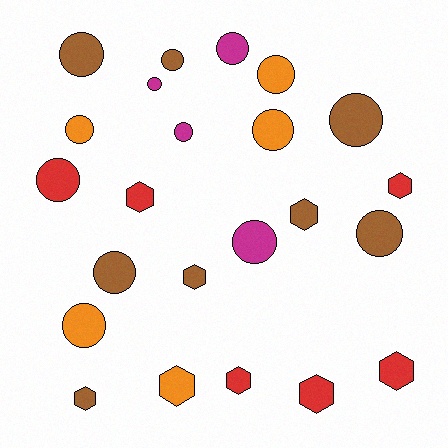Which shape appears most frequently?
Circle, with 14 objects.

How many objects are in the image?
There are 23 objects.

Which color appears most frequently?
Brown, with 8 objects.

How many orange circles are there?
There are 4 orange circles.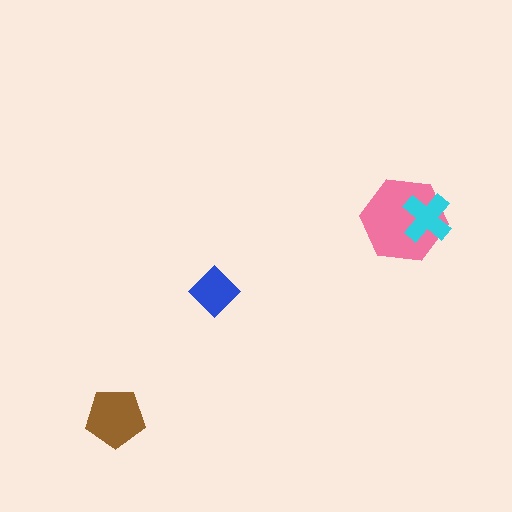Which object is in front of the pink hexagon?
The cyan cross is in front of the pink hexagon.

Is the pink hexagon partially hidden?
Yes, it is partially covered by another shape.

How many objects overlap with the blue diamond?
0 objects overlap with the blue diamond.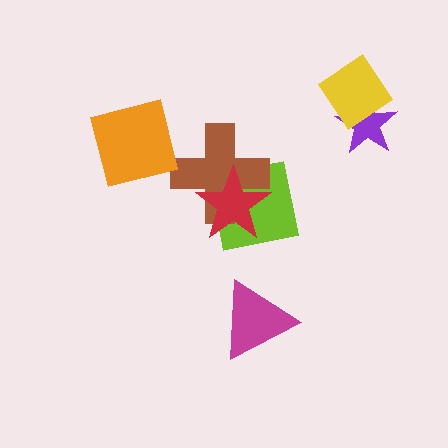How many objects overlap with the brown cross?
2 objects overlap with the brown cross.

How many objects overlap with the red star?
2 objects overlap with the red star.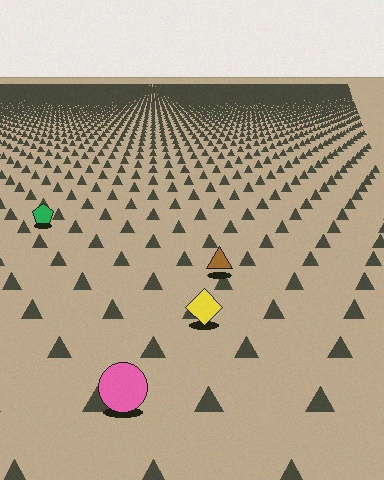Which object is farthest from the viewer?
The green pentagon is farthest from the viewer. It appears smaller and the ground texture around it is denser.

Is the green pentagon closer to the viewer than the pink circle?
No. The pink circle is closer — you can tell from the texture gradient: the ground texture is coarser near it.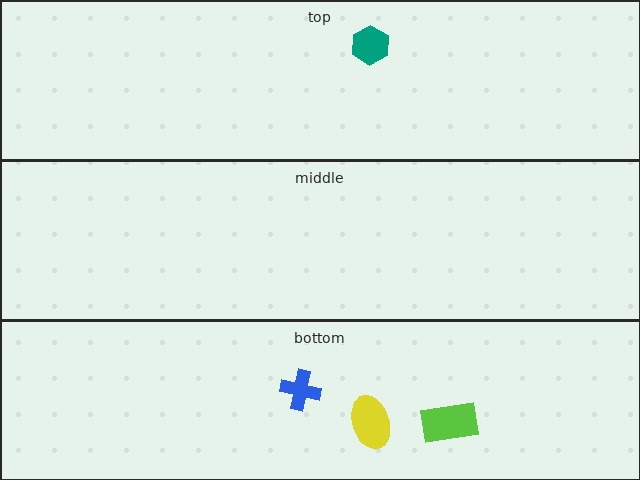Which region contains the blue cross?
The bottom region.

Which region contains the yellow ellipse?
The bottom region.